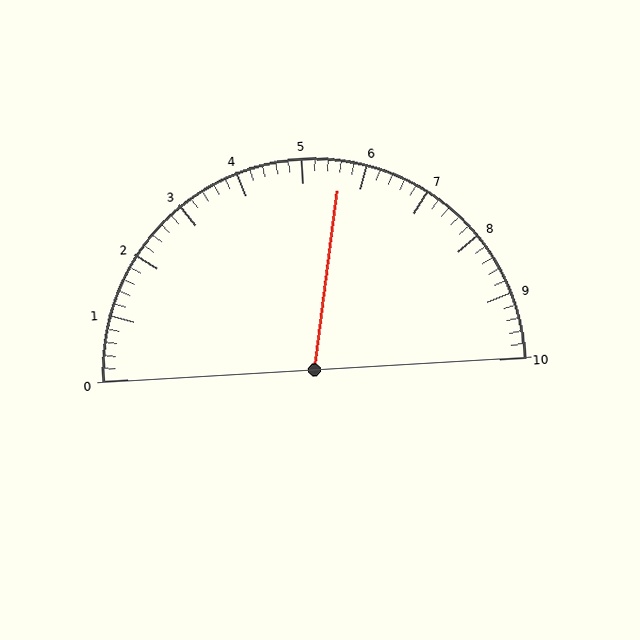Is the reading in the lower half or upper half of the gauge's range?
The reading is in the upper half of the range (0 to 10).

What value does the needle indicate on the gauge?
The needle indicates approximately 5.6.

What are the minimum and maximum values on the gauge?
The gauge ranges from 0 to 10.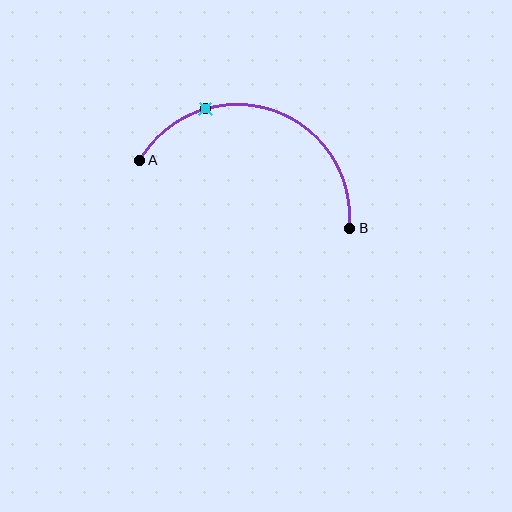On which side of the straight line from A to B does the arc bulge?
The arc bulges above the straight line connecting A and B.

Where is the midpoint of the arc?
The arc midpoint is the point on the curve farthest from the straight line joining A and B. It sits above that line.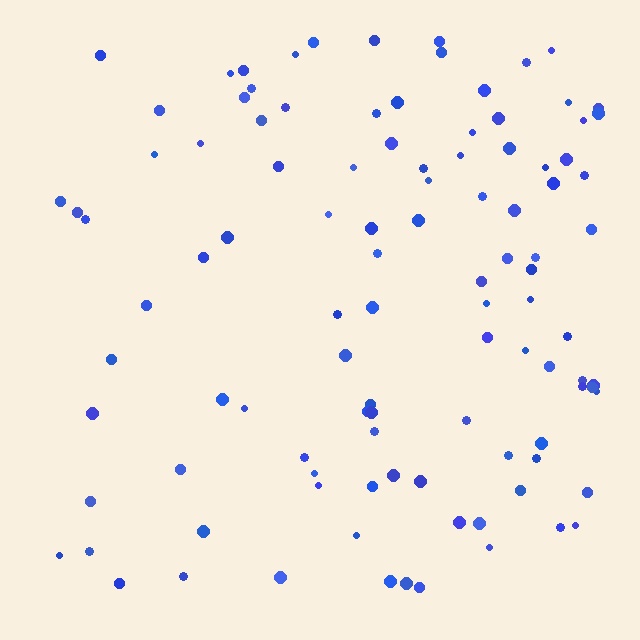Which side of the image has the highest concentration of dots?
The right.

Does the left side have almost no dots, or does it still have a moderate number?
Still a moderate number, just noticeably fewer than the right.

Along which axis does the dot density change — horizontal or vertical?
Horizontal.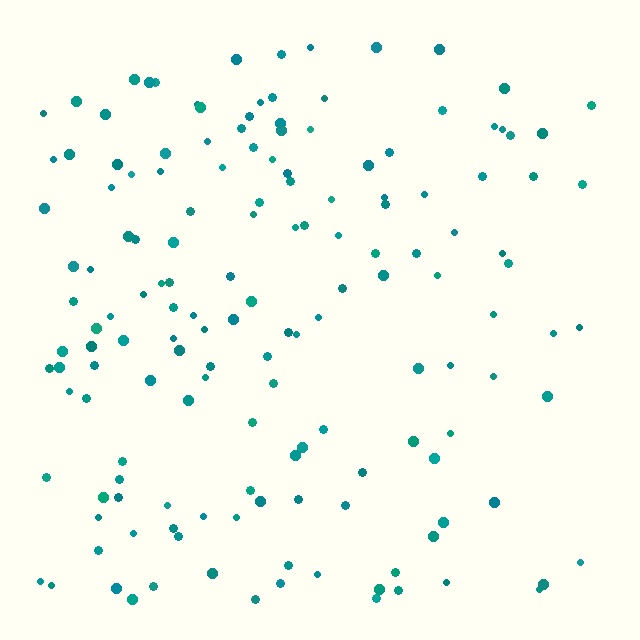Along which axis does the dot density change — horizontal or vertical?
Horizontal.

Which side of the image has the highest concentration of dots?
The left.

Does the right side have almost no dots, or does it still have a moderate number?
Still a moderate number, just noticeably fewer than the left.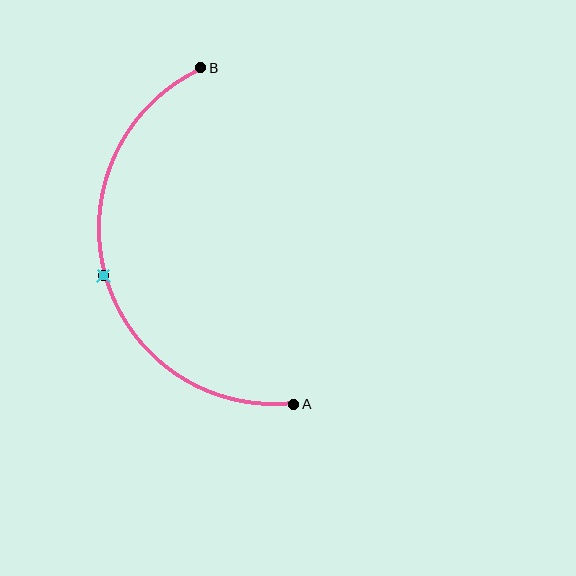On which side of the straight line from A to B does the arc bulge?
The arc bulges to the left of the straight line connecting A and B.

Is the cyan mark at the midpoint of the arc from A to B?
Yes. The cyan mark lies on the arc at equal arc-length from both A and B — it is the arc midpoint.